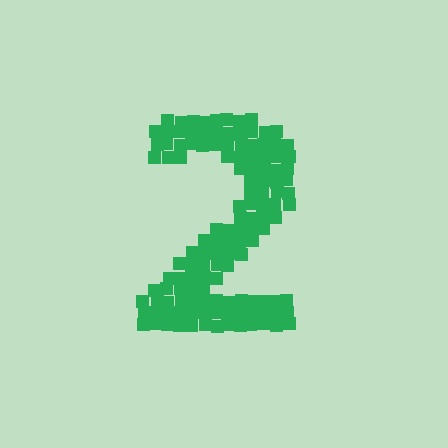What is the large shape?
The large shape is the digit 2.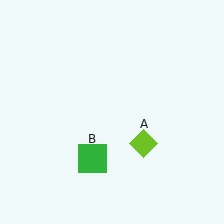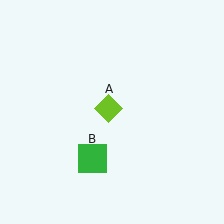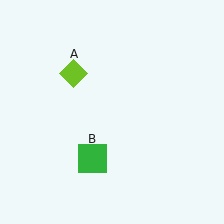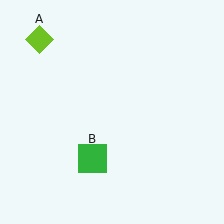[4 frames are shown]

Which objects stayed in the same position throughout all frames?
Green square (object B) remained stationary.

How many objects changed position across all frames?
1 object changed position: lime diamond (object A).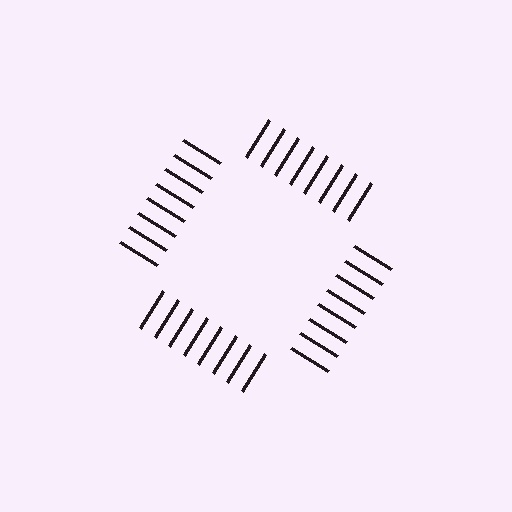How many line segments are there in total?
32 — 8 along each of the 4 edges.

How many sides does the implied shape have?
4 sides — the line-ends trace a square.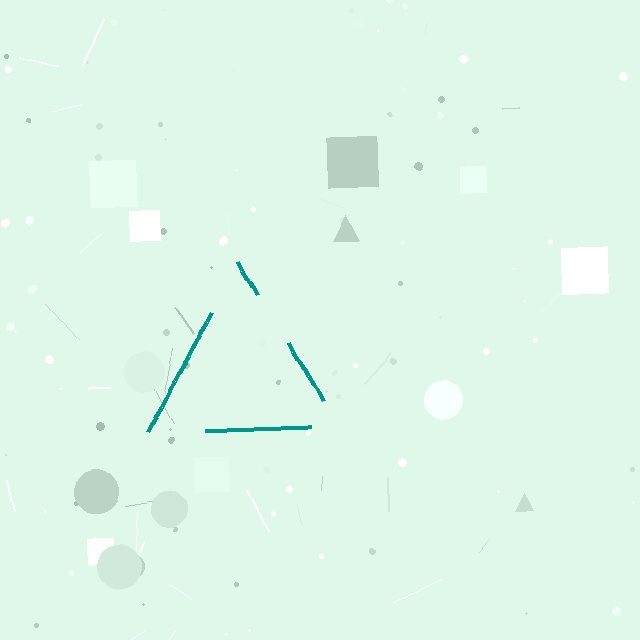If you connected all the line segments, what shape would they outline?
They would outline a triangle.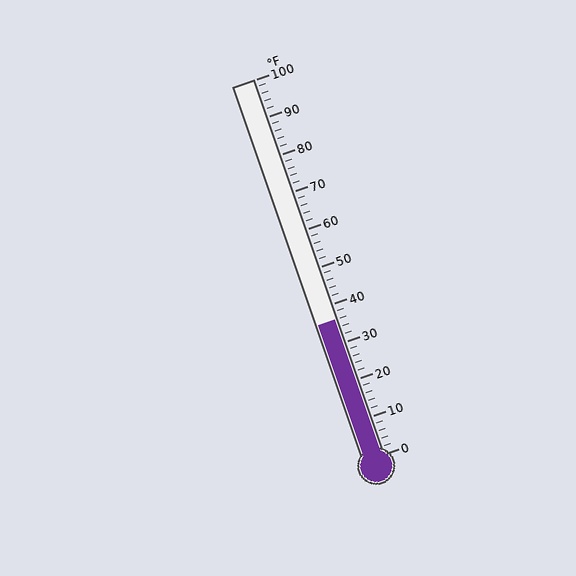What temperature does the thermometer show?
The thermometer shows approximately 36°F.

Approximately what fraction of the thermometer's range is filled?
The thermometer is filled to approximately 35% of its range.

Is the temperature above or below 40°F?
The temperature is below 40°F.